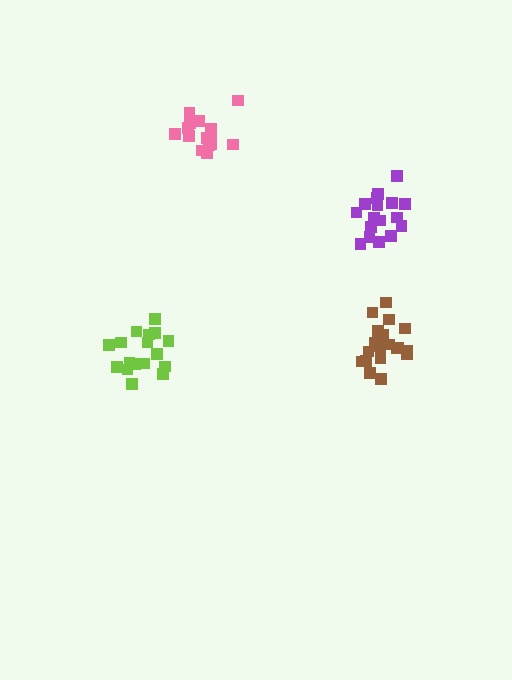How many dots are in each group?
Group 1: 19 dots, Group 2: 19 dots, Group 3: 16 dots, Group 4: 17 dots (71 total).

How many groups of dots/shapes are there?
There are 4 groups.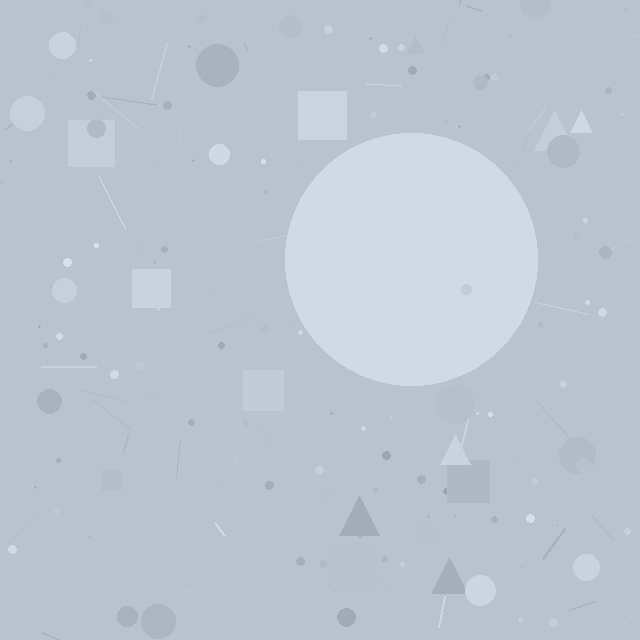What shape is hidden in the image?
A circle is hidden in the image.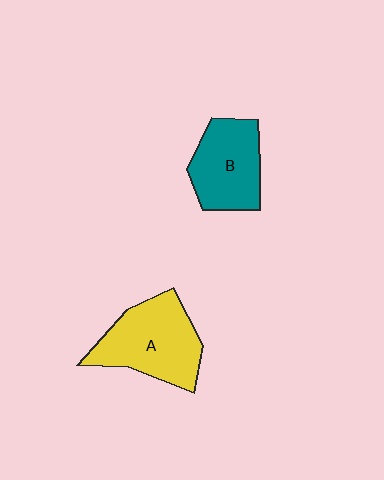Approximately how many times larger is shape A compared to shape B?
Approximately 1.2 times.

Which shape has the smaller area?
Shape B (teal).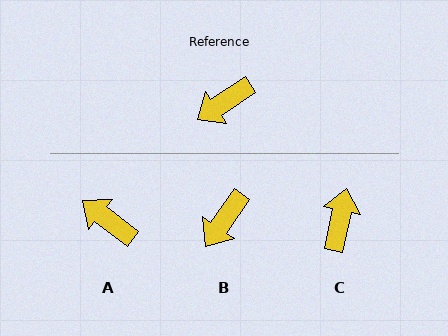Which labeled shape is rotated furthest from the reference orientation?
C, about 136 degrees away.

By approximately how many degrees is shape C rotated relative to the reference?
Approximately 136 degrees clockwise.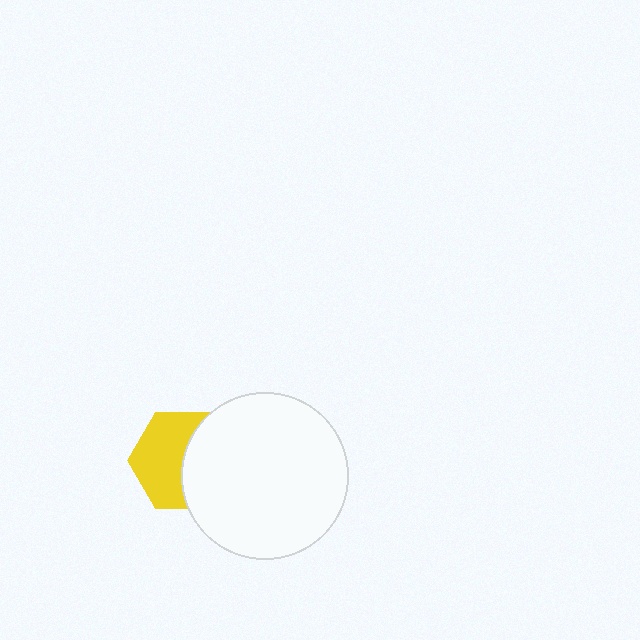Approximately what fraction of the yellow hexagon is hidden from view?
Roughly 44% of the yellow hexagon is hidden behind the white circle.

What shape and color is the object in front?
The object in front is a white circle.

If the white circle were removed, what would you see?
You would see the complete yellow hexagon.